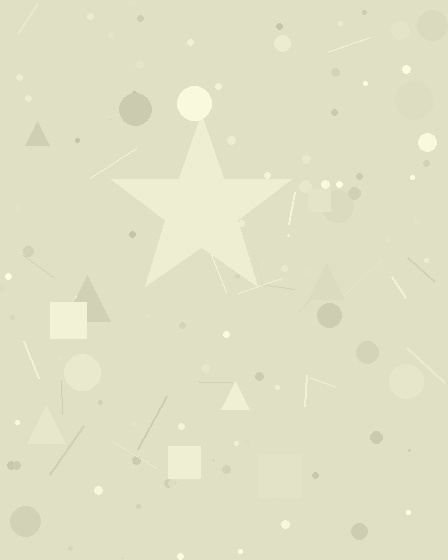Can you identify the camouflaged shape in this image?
The camouflaged shape is a star.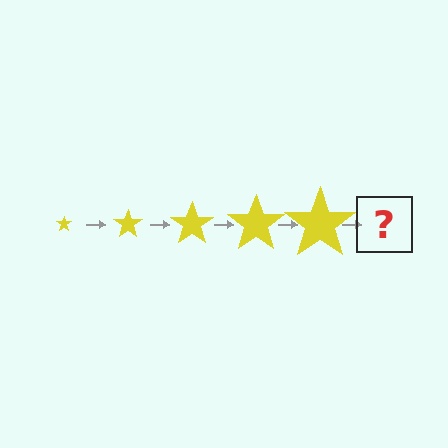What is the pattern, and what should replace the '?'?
The pattern is that the star gets progressively larger each step. The '?' should be a yellow star, larger than the previous one.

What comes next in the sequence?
The next element should be a yellow star, larger than the previous one.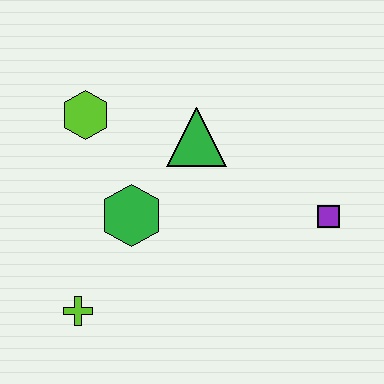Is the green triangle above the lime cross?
Yes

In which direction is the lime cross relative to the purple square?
The lime cross is to the left of the purple square.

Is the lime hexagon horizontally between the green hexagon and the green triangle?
No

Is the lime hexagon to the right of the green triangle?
No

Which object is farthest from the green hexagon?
The purple square is farthest from the green hexagon.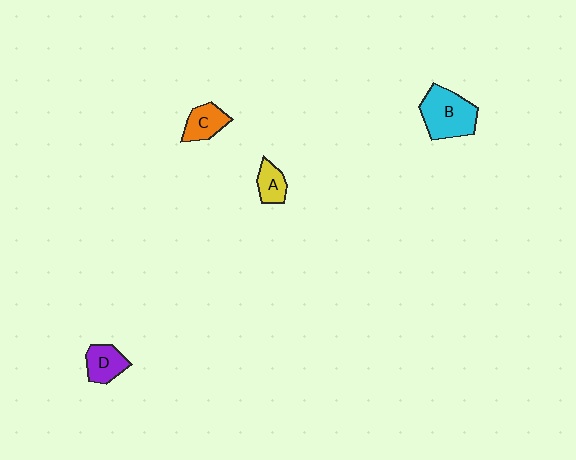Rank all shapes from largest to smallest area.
From largest to smallest: B (cyan), D (purple), C (orange), A (yellow).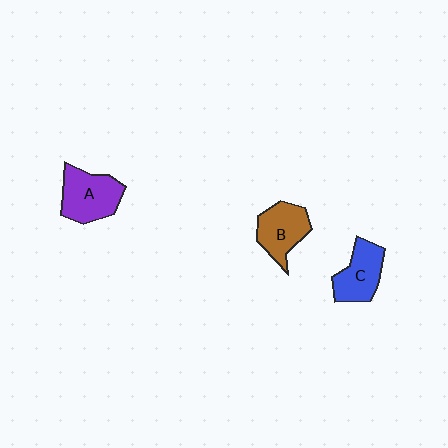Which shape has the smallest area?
Shape C (blue).